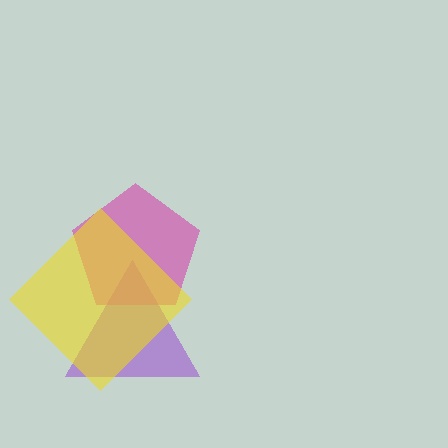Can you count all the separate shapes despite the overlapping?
Yes, there are 3 separate shapes.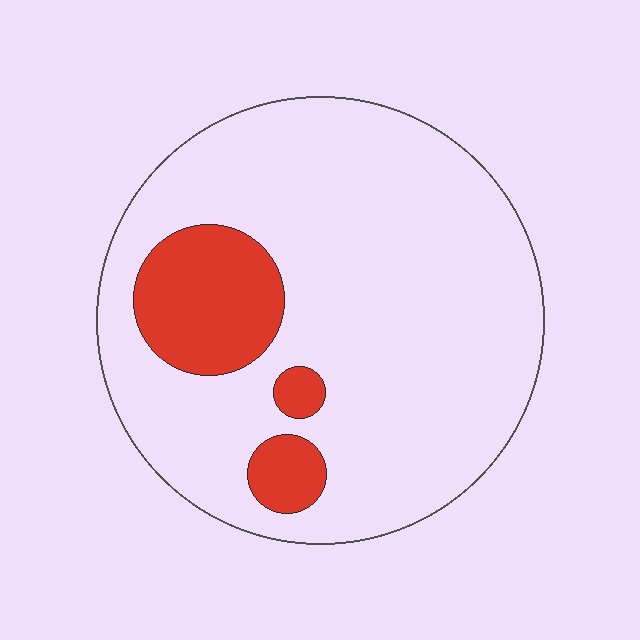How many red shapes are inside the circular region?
3.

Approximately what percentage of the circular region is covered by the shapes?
Approximately 15%.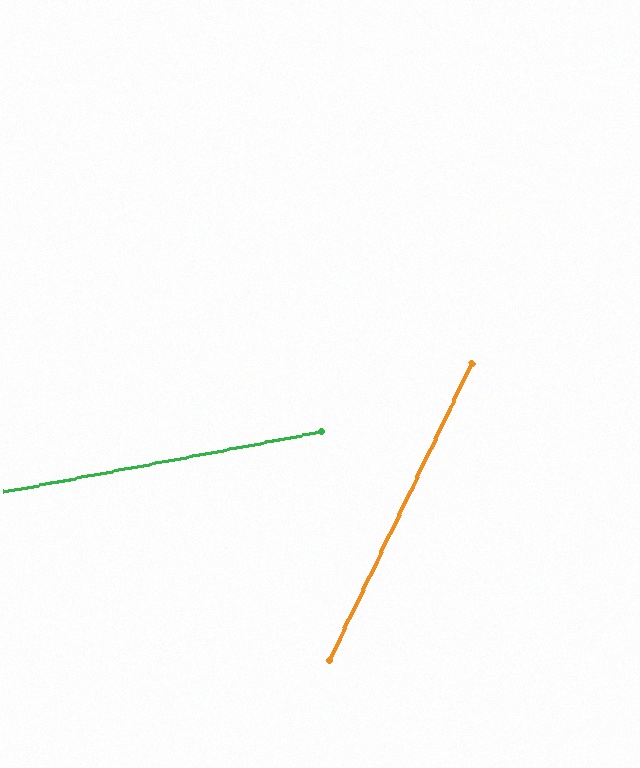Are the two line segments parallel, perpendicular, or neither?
Neither parallel nor perpendicular — they differ by about 54°.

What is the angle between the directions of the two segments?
Approximately 54 degrees.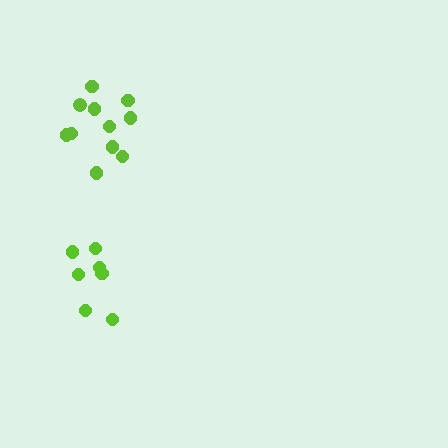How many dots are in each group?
Group 1: 11 dots, Group 2: 7 dots (18 total).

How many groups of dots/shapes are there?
There are 2 groups.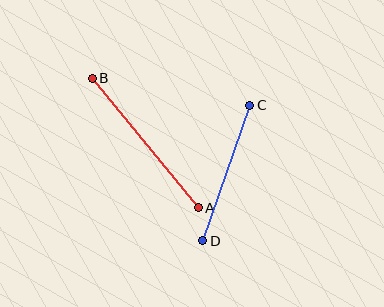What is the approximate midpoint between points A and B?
The midpoint is at approximately (145, 143) pixels.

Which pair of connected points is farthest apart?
Points A and B are farthest apart.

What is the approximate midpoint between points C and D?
The midpoint is at approximately (226, 173) pixels.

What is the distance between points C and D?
The distance is approximately 143 pixels.